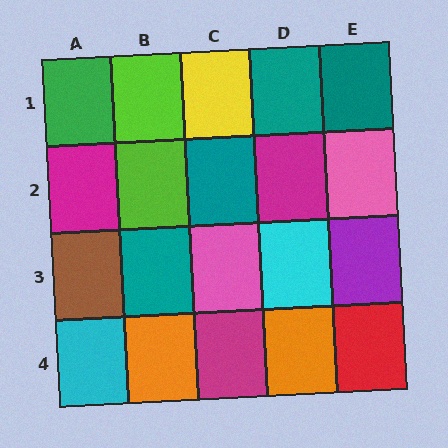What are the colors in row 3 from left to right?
Brown, teal, pink, cyan, purple.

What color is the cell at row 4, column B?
Orange.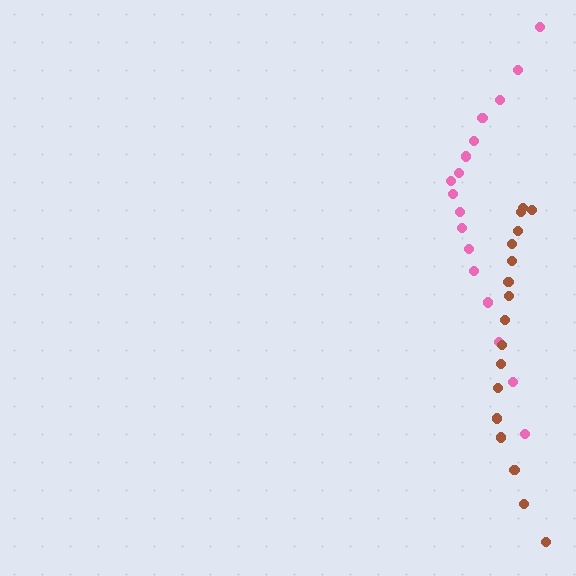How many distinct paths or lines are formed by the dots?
There are 2 distinct paths.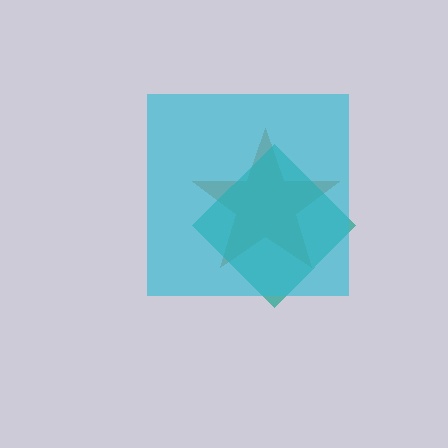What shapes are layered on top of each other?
The layered shapes are: a brown star, a teal diamond, a cyan square.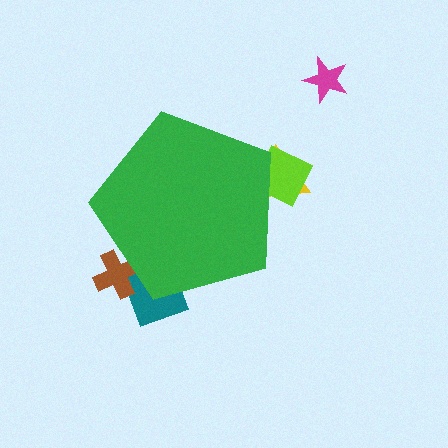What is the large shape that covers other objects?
A green pentagon.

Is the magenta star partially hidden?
No, the magenta star is fully visible.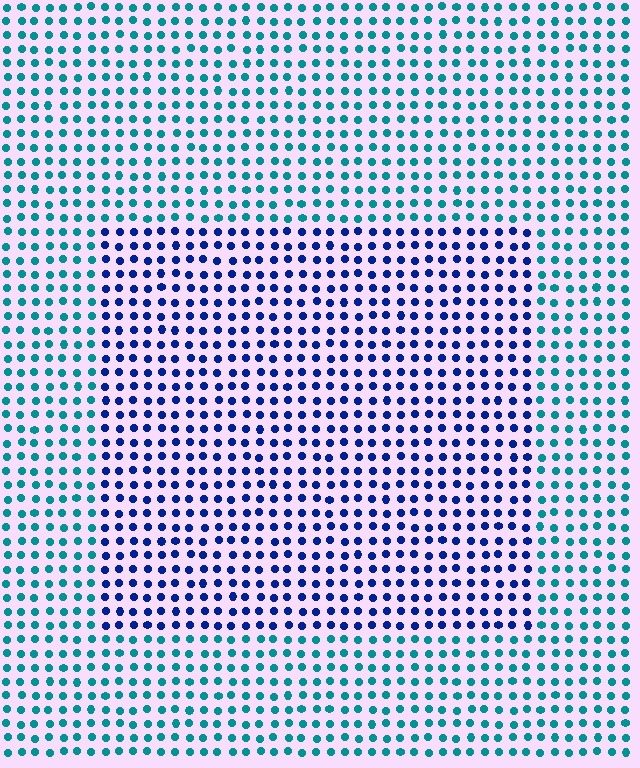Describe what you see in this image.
The image is filled with small teal elements in a uniform arrangement. A rectangle-shaped region is visible where the elements are tinted to a slightly different hue, forming a subtle color boundary.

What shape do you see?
I see a rectangle.